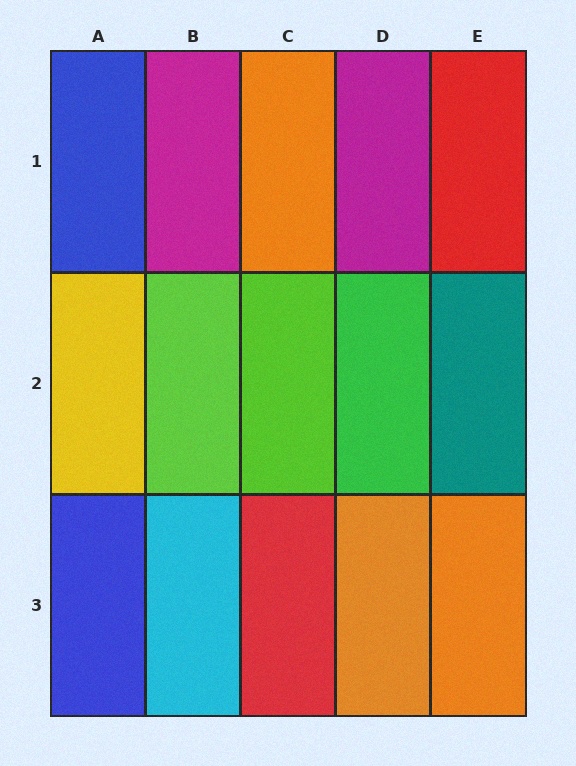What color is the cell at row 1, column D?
Magenta.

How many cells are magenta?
2 cells are magenta.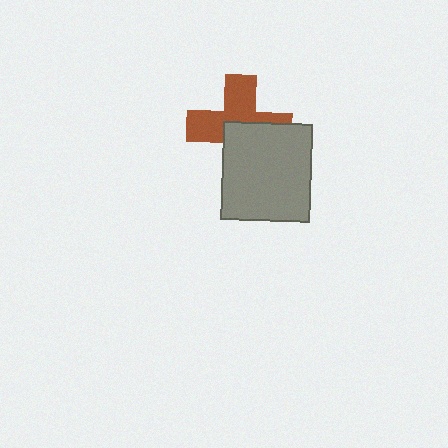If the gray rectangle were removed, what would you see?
You would see the complete brown cross.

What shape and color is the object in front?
The object in front is a gray rectangle.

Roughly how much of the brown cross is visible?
About half of it is visible (roughly 53%).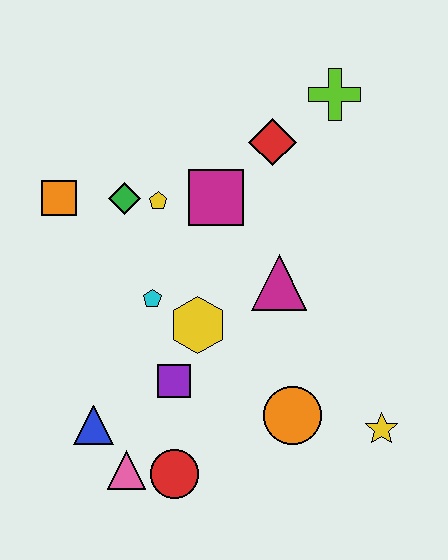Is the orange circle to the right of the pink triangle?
Yes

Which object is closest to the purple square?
The yellow hexagon is closest to the purple square.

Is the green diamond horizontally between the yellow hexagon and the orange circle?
No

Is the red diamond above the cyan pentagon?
Yes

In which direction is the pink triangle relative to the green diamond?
The pink triangle is below the green diamond.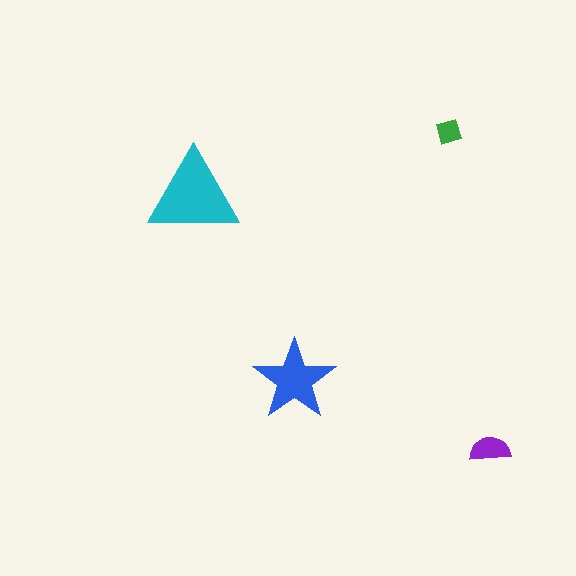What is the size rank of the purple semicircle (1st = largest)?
3rd.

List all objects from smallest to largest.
The green diamond, the purple semicircle, the blue star, the cyan triangle.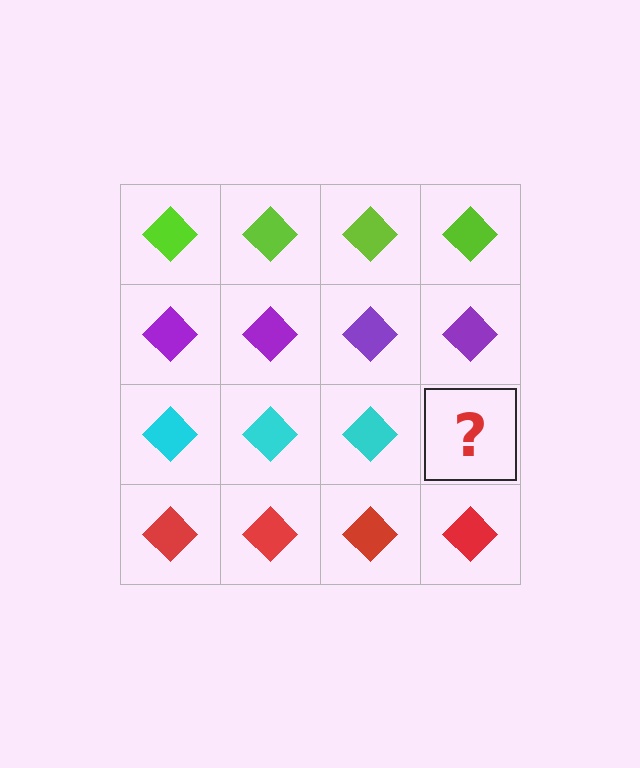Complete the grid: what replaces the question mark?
The question mark should be replaced with a cyan diamond.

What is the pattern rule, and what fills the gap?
The rule is that each row has a consistent color. The gap should be filled with a cyan diamond.